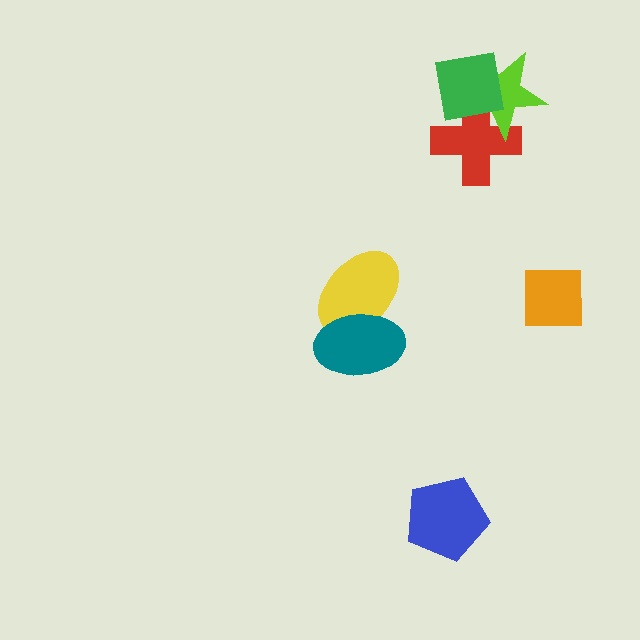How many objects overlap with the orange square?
0 objects overlap with the orange square.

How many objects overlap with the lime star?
2 objects overlap with the lime star.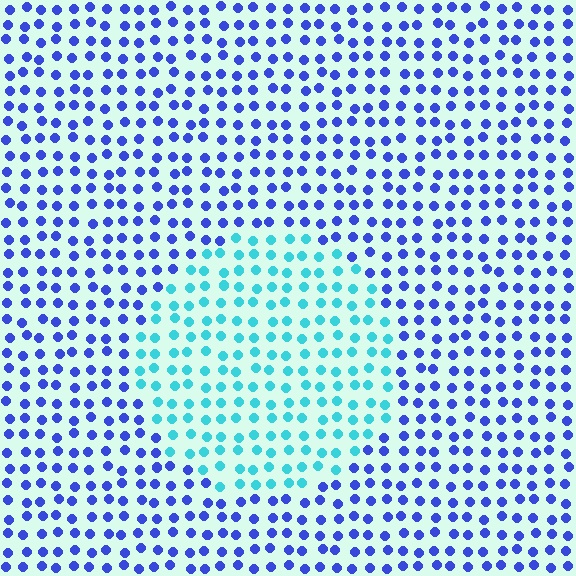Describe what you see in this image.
The image is filled with small blue elements in a uniform arrangement. A circle-shaped region is visible where the elements are tinted to a slightly different hue, forming a subtle color boundary.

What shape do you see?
I see a circle.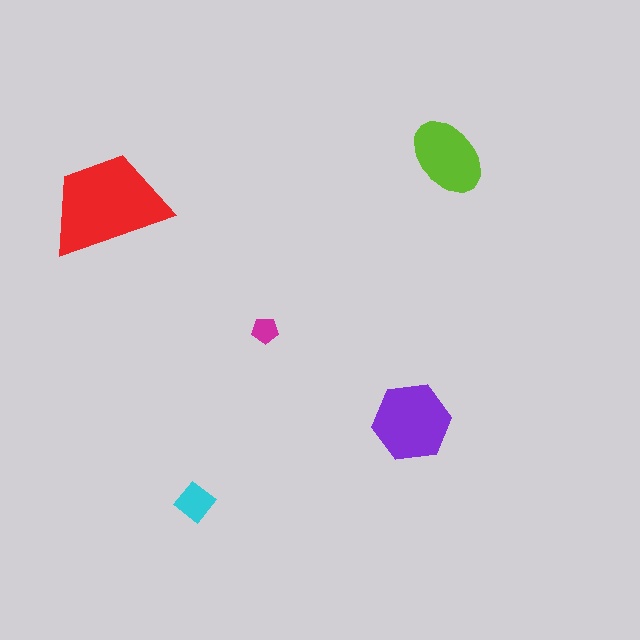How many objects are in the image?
There are 5 objects in the image.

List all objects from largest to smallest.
The red trapezoid, the purple hexagon, the lime ellipse, the cyan diamond, the magenta pentagon.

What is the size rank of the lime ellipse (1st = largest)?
3rd.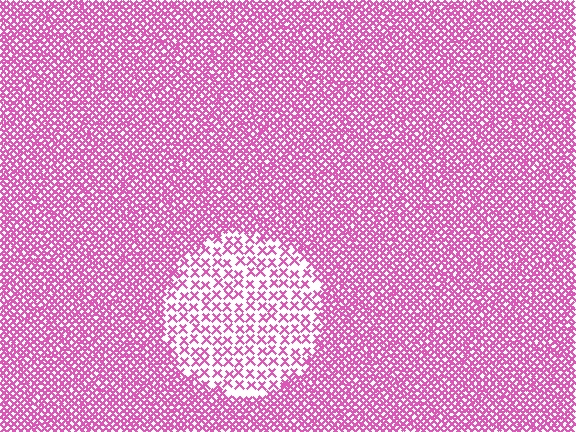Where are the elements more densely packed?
The elements are more densely packed outside the circle boundary.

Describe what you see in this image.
The image contains small pink elements arranged at two different densities. A circle-shaped region is visible where the elements are less densely packed than the surrounding area.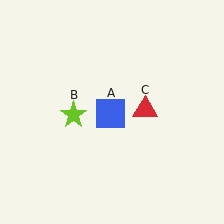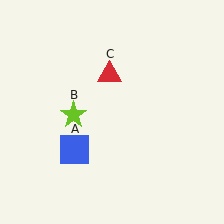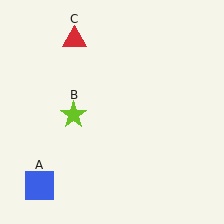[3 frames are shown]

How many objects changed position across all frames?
2 objects changed position: blue square (object A), red triangle (object C).